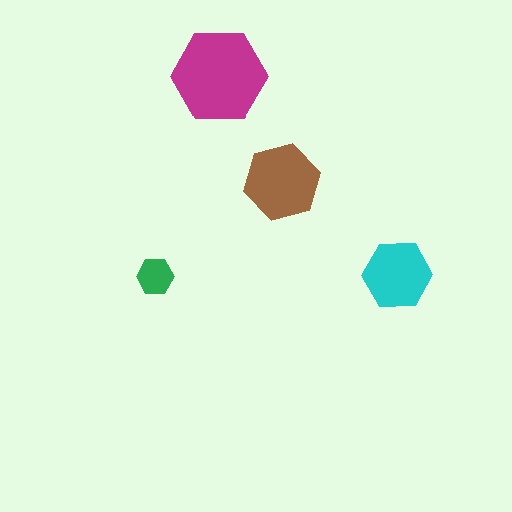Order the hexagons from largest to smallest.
the magenta one, the brown one, the cyan one, the green one.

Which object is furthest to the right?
The cyan hexagon is rightmost.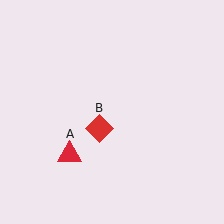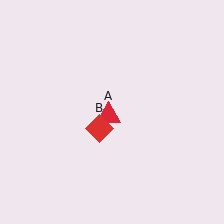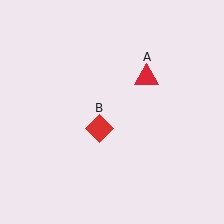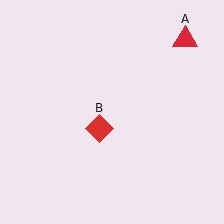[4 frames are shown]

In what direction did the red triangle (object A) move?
The red triangle (object A) moved up and to the right.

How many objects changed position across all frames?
1 object changed position: red triangle (object A).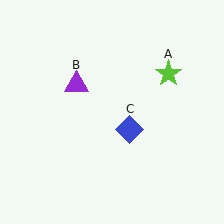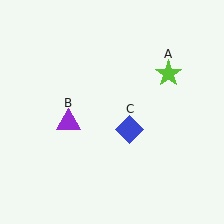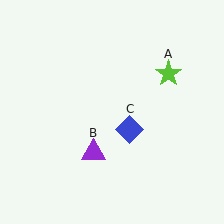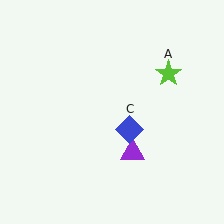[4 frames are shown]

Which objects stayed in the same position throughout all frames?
Lime star (object A) and blue diamond (object C) remained stationary.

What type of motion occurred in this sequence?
The purple triangle (object B) rotated counterclockwise around the center of the scene.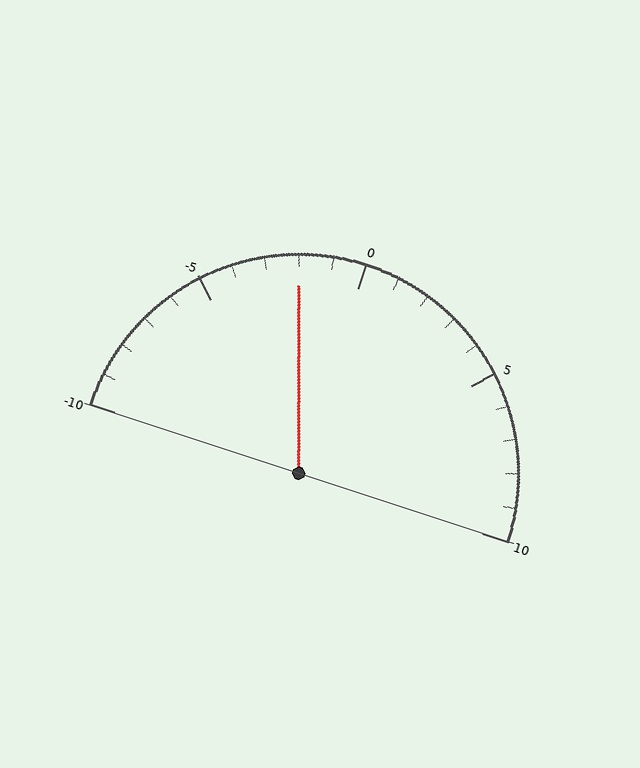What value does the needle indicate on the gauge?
The needle indicates approximately -2.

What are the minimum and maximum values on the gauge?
The gauge ranges from -10 to 10.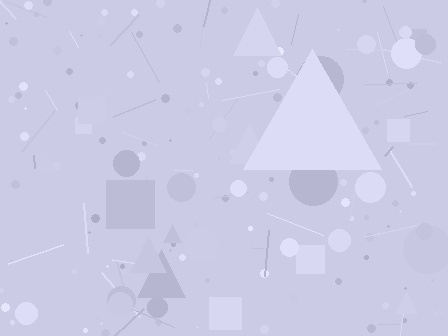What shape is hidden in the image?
A triangle is hidden in the image.